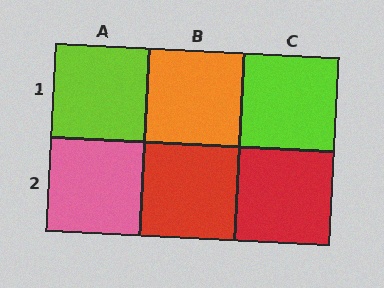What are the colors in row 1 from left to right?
Lime, orange, lime.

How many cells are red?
2 cells are red.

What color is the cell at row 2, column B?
Red.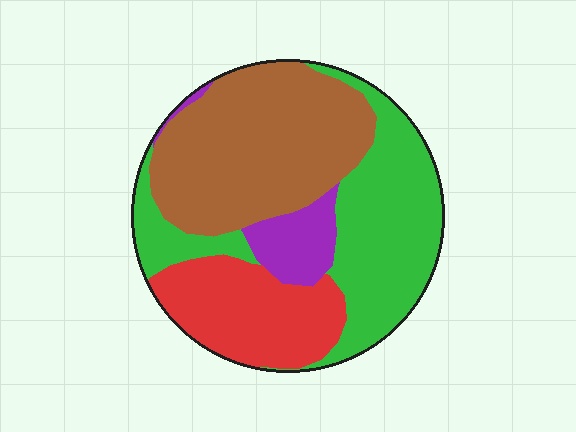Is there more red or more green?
Green.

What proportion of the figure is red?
Red covers around 20% of the figure.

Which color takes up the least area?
Purple, at roughly 10%.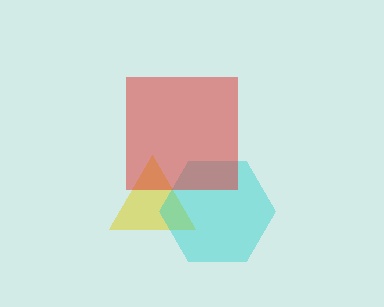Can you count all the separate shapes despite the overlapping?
Yes, there are 3 separate shapes.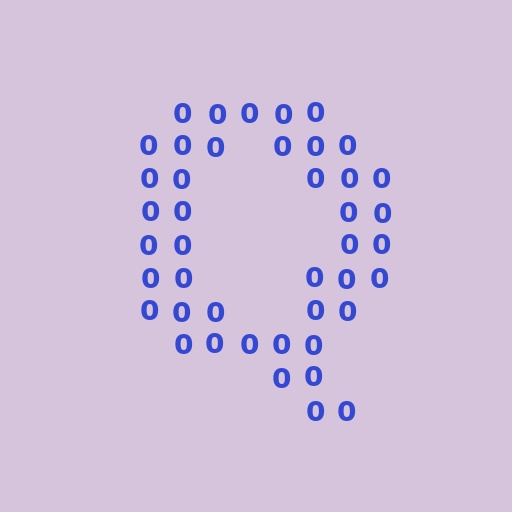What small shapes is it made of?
It is made of small digit 0's.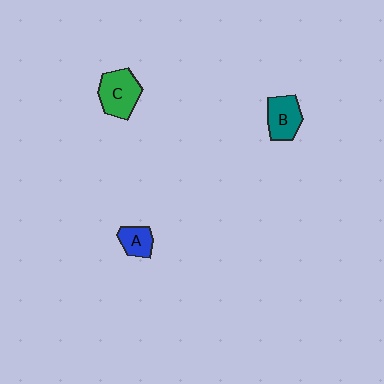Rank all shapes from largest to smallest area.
From largest to smallest: C (green), B (teal), A (blue).